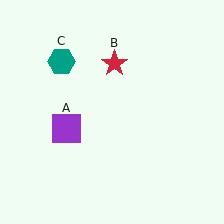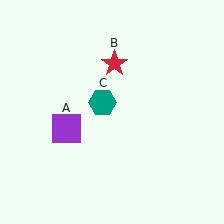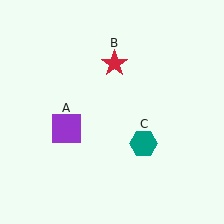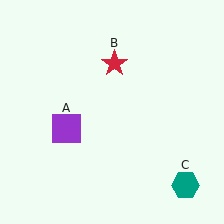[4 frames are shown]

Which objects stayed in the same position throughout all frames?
Purple square (object A) and red star (object B) remained stationary.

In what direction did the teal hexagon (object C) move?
The teal hexagon (object C) moved down and to the right.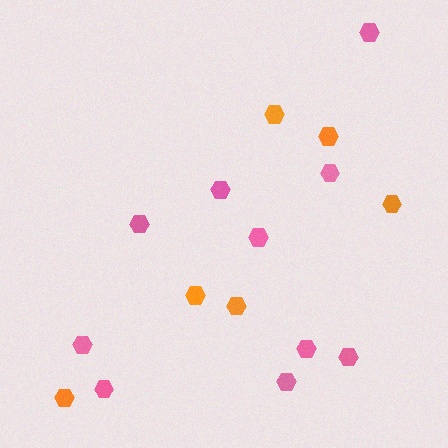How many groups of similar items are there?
There are 2 groups: one group of orange hexagons (6) and one group of pink hexagons (10).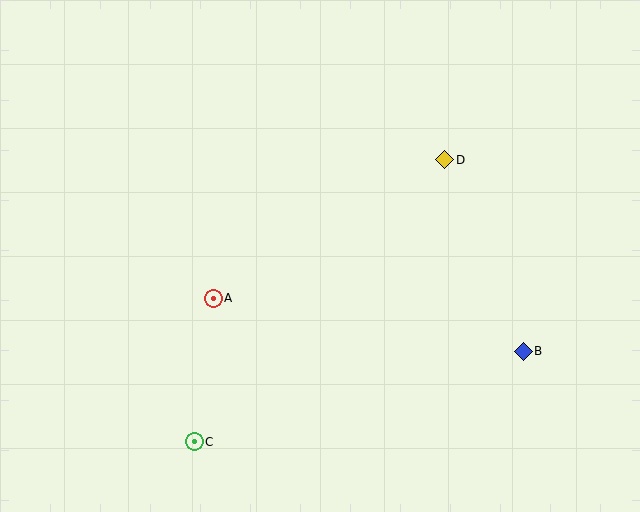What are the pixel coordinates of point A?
Point A is at (213, 298).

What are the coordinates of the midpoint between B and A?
The midpoint between B and A is at (368, 325).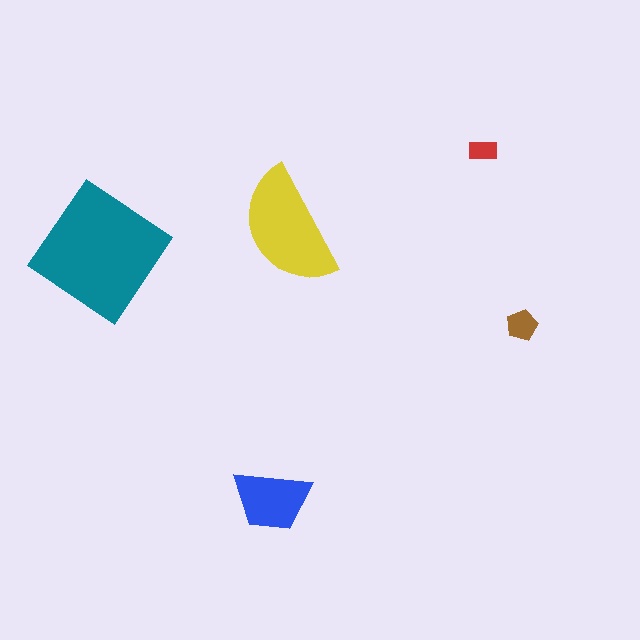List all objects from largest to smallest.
The teal diamond, the yellow semicircle, the blue trapezoid, the brown pentagon, the red rectangle.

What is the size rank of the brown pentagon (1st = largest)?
4th.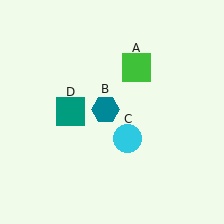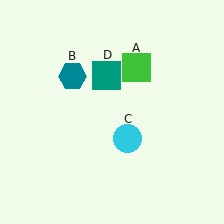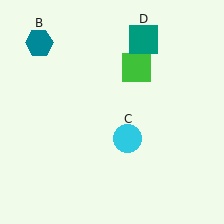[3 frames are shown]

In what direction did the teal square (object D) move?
The teal square (object D) moved up and to the right.